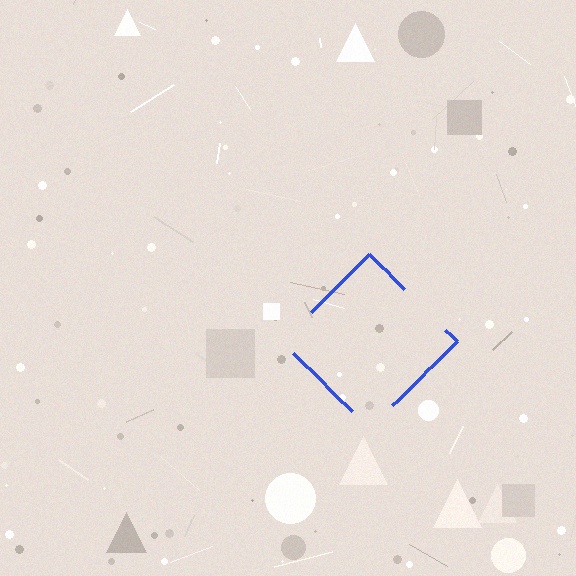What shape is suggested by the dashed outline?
The dashed outline suggests a diamond.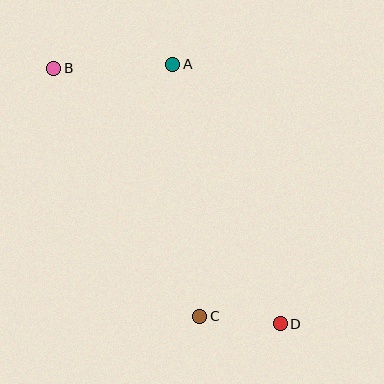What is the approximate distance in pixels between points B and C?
The distance between B and C is approximately 288 pixels.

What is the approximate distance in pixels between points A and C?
The distance between A and C is approximately 253 pixels.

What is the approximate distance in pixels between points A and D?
The distance between A and D is approximately 281 pixels.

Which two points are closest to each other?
Points C and D are closest to each other.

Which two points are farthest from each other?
Points B and D are farthest from each other.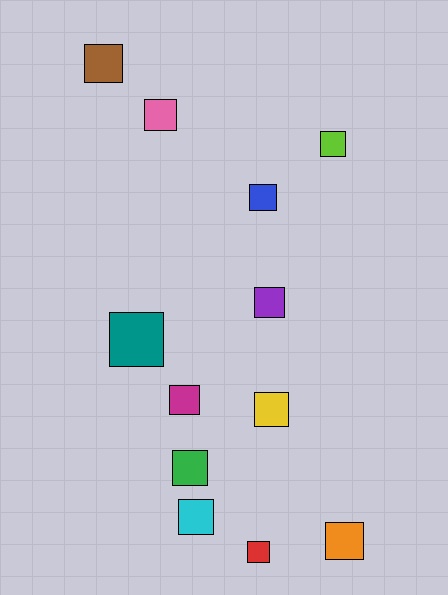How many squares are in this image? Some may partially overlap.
There are 12 squares.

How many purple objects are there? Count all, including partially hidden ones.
There is 1 purple object.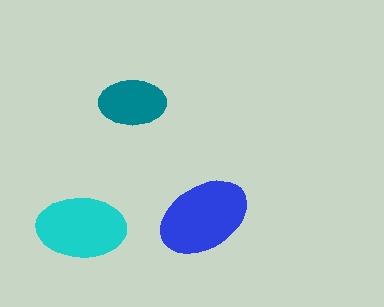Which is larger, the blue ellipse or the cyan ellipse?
The blue one.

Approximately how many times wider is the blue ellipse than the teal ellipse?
About 1.5 times wider.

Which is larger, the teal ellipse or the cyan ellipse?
The cyan one.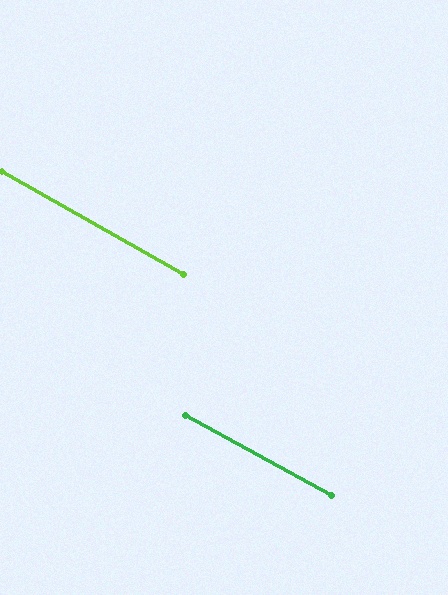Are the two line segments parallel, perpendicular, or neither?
Parallel — their directions differ by only 0.9°.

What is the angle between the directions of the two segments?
Approximately 1 degree.